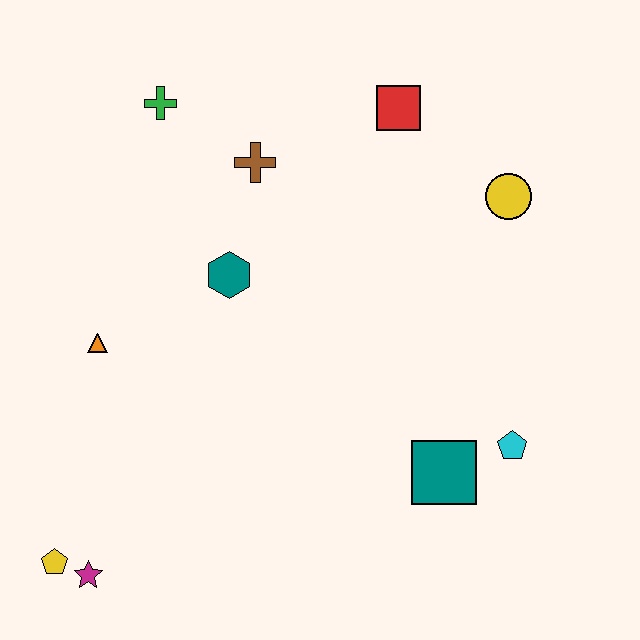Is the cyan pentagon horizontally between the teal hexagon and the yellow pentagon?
No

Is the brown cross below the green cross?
Yes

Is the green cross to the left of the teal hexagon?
Yes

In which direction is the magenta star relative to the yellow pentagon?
The magenta star is to the right of the yellow pentagon.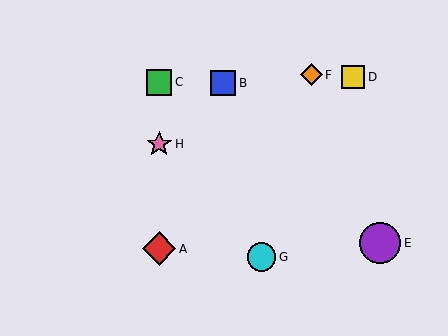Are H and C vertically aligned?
Yes, both are at x≈159.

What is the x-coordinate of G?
Object G is at x≈261.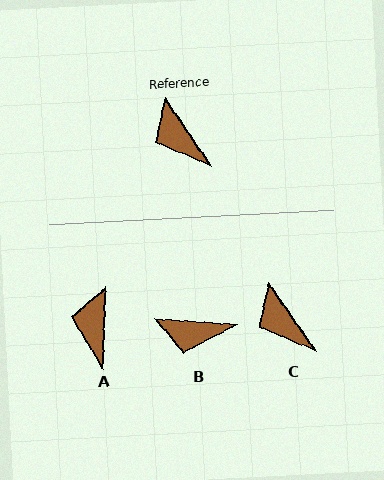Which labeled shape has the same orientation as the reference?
C.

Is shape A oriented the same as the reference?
No, it is off by about 36 degrees.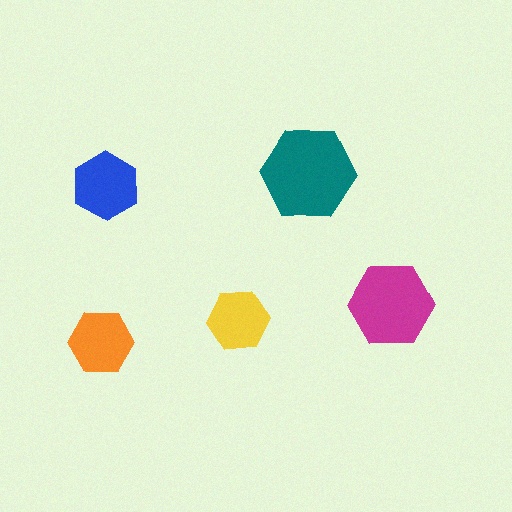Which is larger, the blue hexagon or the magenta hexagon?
The magenta one.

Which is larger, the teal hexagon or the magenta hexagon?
The teal one.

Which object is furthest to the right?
The magenta hexagon is rightmost.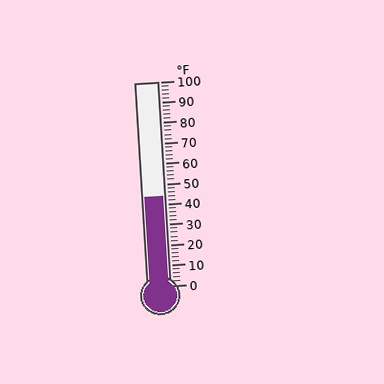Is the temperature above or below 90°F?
The temperature is below 90°F.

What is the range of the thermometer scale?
The thermometer scale ranges from 0°F to 100°F.